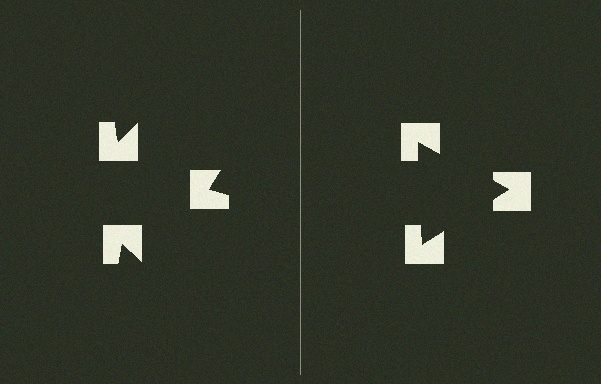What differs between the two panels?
The notched squares are positioned identically on both sides; only the wedge orientations differ. On the right they align to a triangle; on the left they are misaligned.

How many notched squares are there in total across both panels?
6 — 3 on each side.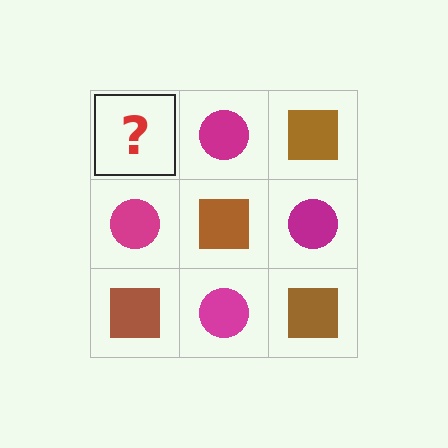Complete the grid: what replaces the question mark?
The question mark should be replaced with a brown square.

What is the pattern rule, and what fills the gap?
The rule is that it alternates brown square and magenta circle in a checkerboard pattern. The gap should be filled with a brown square.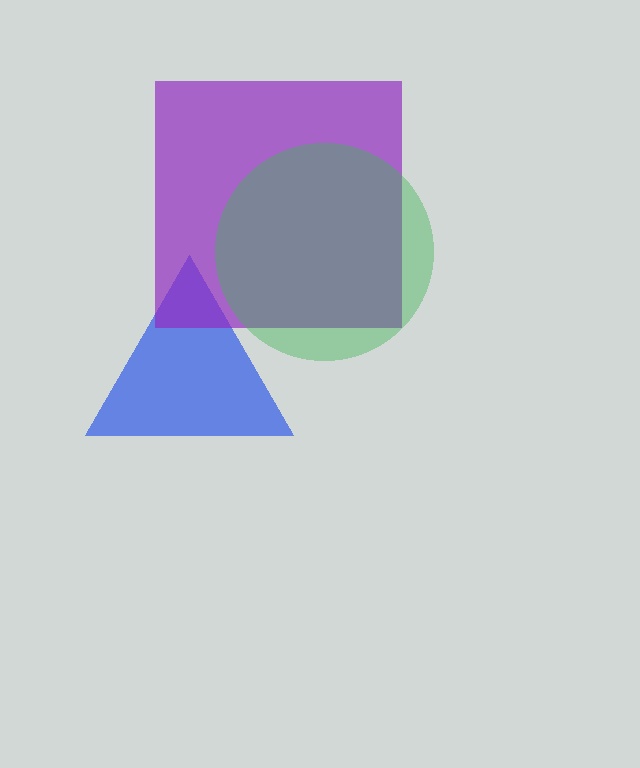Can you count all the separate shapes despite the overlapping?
Yes, there are 3 separate shapes.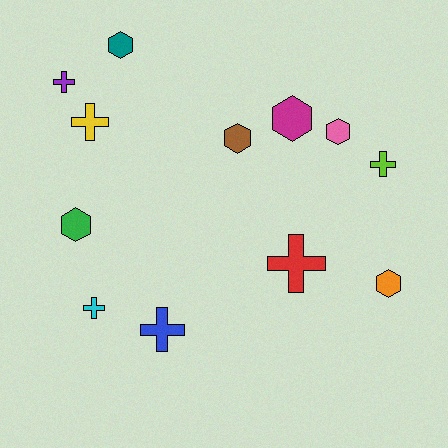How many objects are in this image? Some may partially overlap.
There are 12 objects.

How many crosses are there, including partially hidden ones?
There are 6 crosses.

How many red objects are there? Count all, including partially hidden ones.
There is 1 red object.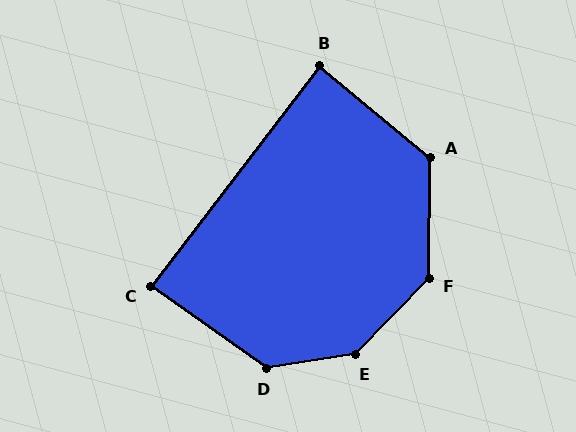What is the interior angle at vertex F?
Approximately 137 degrees (obtuse).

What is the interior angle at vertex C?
Approximately 88 degrees (approximately right).